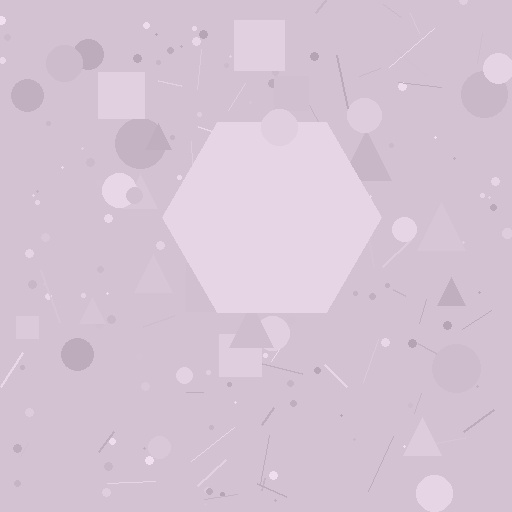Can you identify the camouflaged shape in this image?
The camouflaged shape is a hexagon.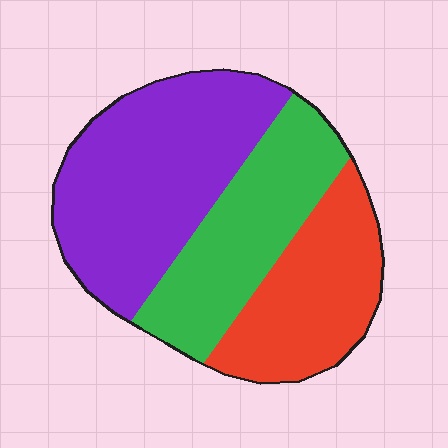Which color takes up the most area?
Purple, at roughly 45%.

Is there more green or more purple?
Purple.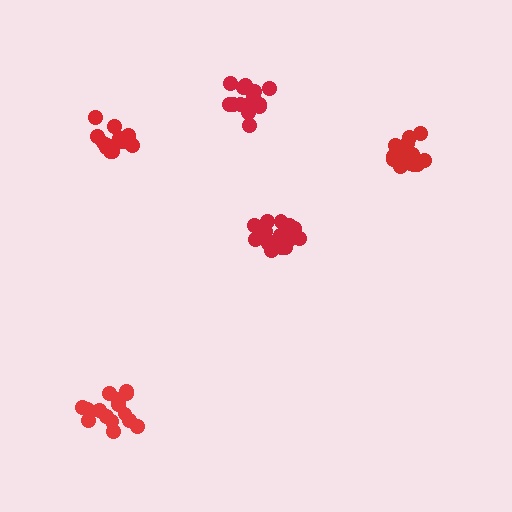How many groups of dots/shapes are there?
There are 5 groups.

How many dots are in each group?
Group 1: 18 dots, Group 2: 21 dots, Group 3: 17 dots, Group 4: 16 dots, Group 5: 16 dots (88 total).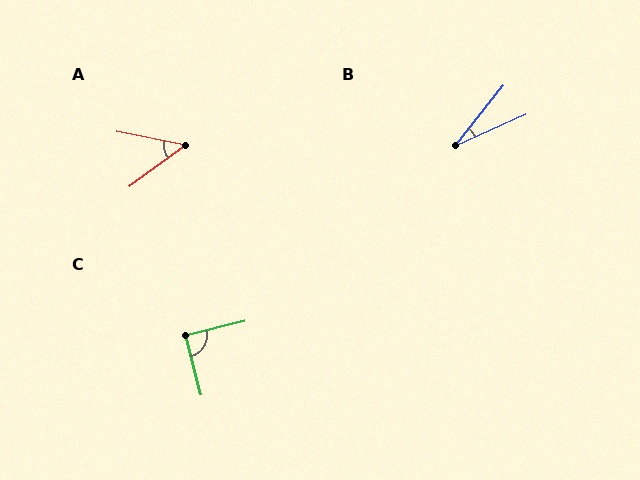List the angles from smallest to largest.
B (27°), A (47°), C (88°).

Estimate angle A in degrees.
Approximately 47 degrees.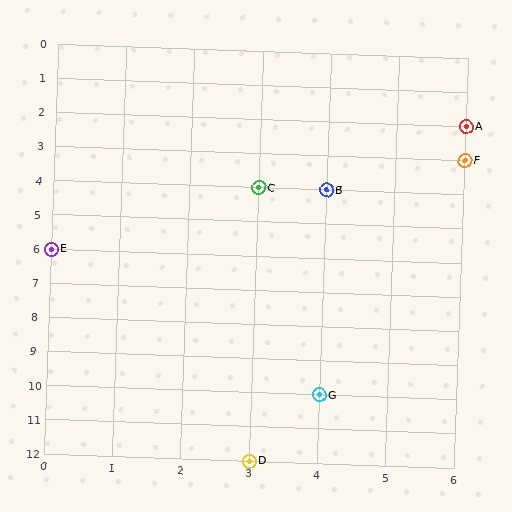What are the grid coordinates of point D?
Point D is at grid coordinates (3, 12).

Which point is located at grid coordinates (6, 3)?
Point F is at (6, 3).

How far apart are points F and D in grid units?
Points F and D are 3 columns and 9 rows apart (about 9.5 grid units diagonally).